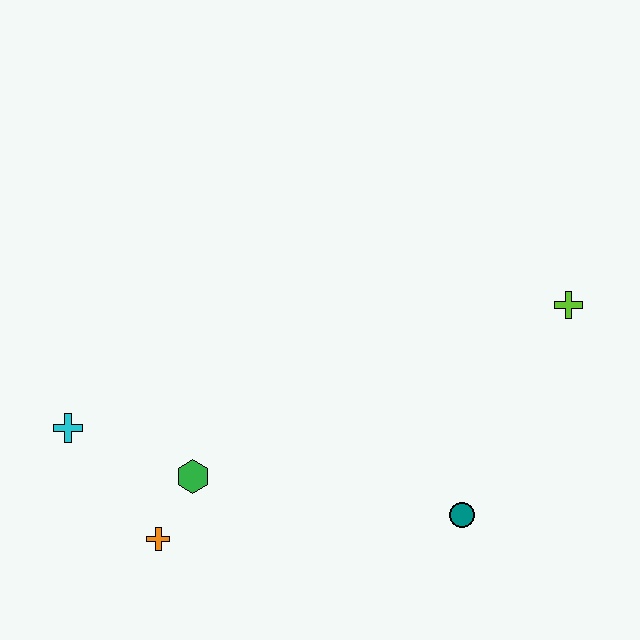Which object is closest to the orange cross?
The green hexagon is closest to the orange cross.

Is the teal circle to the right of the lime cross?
No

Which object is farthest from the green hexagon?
The lime cross is farthest from the green hexagon.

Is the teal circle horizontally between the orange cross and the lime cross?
Yes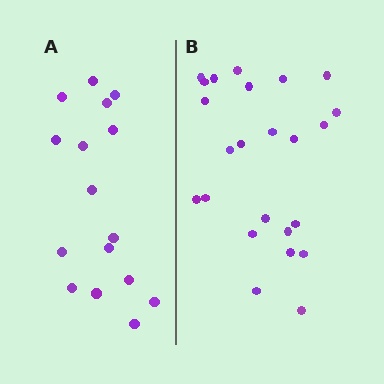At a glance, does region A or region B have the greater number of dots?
Region B (the right region) has more dots.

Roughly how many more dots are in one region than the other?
Region B has roughly 8 or so more dots than region A.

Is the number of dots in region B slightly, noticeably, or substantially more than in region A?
Region B has substantially more. The ratio is roughly 1.5 to 1.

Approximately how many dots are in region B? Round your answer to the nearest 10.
About 20 dots. (The exact count is 24, which rounds to 20.)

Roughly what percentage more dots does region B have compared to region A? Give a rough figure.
About 50% more.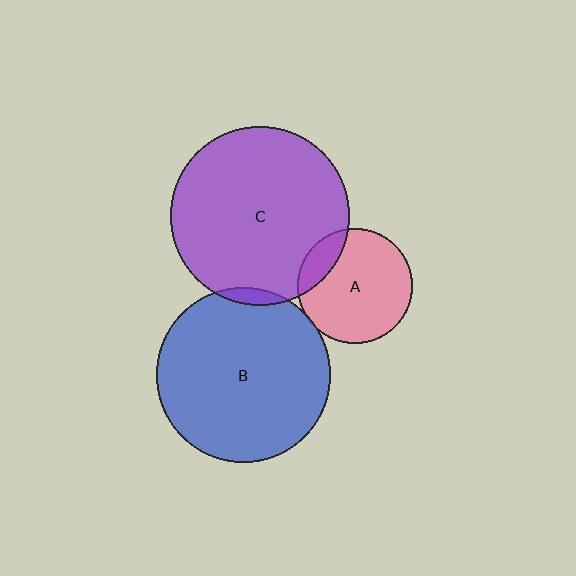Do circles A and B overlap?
Yes.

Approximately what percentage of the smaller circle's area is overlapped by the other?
Approximately 5%.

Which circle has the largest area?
Circle C (purple).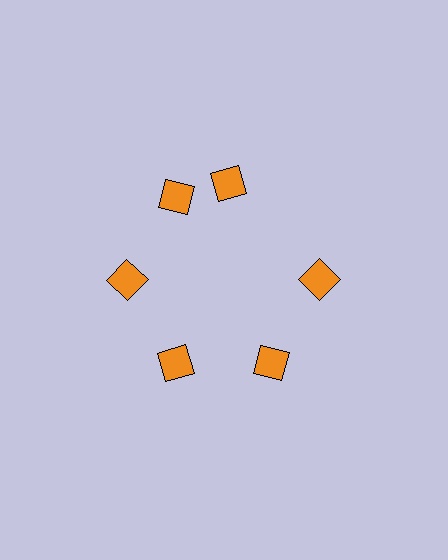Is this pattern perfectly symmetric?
No. The 6 orange diamonds are arranged in a ring, but one element near the 1 o'clock position is rotated out of alignment along the ring, breaking the 6-fold rotational symmetry.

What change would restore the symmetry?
The symmetry would be restored by rotating it back into even spacing with its neighbors so that all 6 diamonds sit at equal angles and equal distance from the center.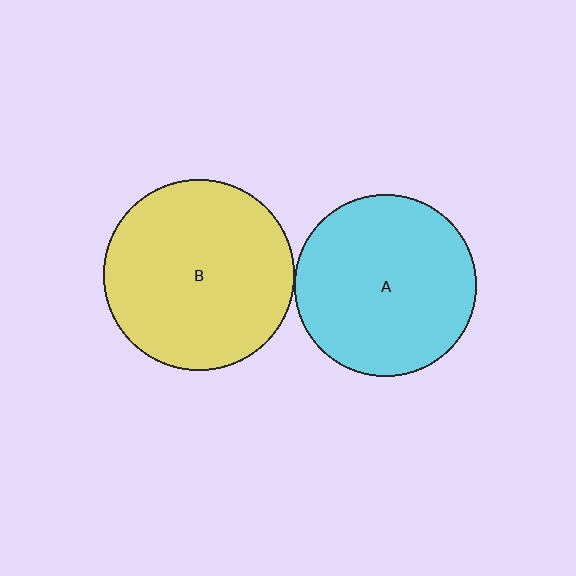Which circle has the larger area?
Circle B (yellow).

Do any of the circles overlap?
No, none of the circles overlap.